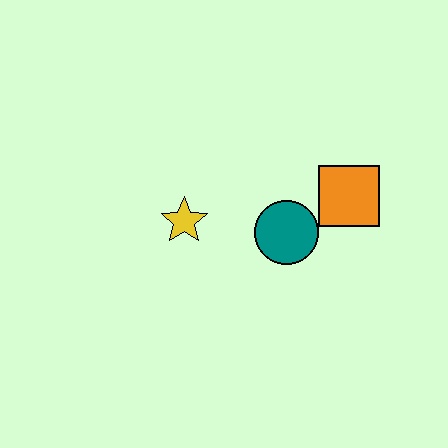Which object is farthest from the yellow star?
The orange square is farthest from the yellow star.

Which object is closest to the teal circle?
The orange square is closest to the teal circle.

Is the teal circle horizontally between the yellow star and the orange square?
Yes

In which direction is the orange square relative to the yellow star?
The orange square is to the right of the yellow star.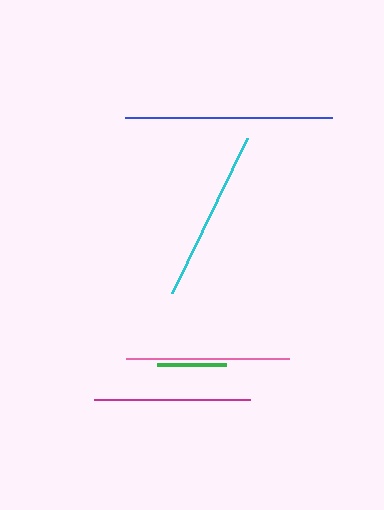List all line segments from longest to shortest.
From longest to shortest: blue, cyan, pink, magenta, green.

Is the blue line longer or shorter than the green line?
The blue line is longer than the green line.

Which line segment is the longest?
The blue line is the longest at approximately 207 pixels.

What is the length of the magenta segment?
The magenta segment is approximately 156 pixels long.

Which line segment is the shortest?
The green line is the shortest at approximately 68 pixels.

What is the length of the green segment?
The green segment is approximately 68 pixels long.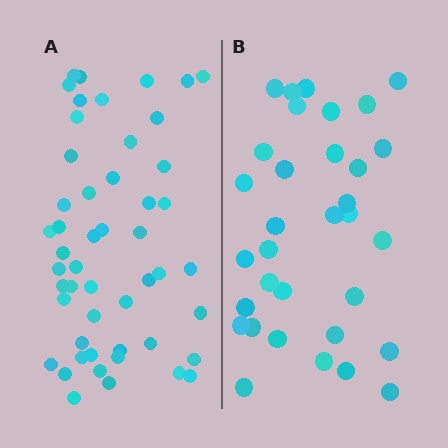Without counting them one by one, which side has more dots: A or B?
Region A (the left region) has more dots.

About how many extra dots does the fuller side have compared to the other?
Region A has approximately 15 more dots than region B.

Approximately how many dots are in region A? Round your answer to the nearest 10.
About 50 dots.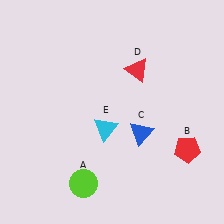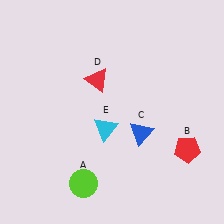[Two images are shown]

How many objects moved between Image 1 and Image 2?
1 object moved between the two images.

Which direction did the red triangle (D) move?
The red triangle (D) moved left.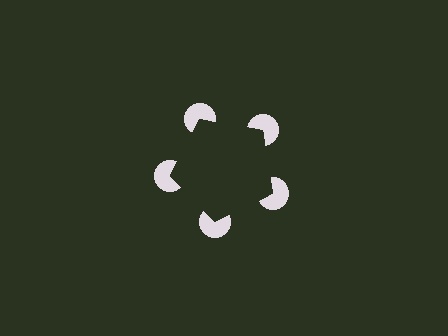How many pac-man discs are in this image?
There are 5 — one at each vertex of the illusory pentagon.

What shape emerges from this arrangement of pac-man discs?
An illusory pentagon — its edges are inferred from the aligned wedge cuts in the pac-man discs, not physically drawn.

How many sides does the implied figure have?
5 sides.